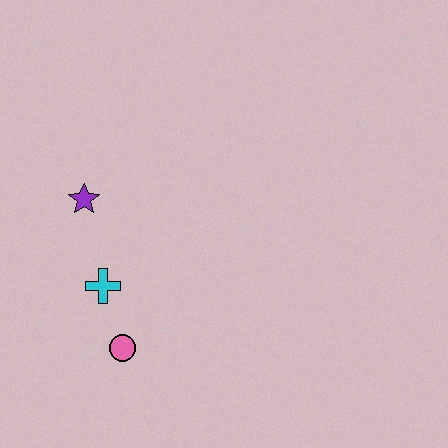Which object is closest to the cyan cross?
The pink circle is closest to the cyan cross.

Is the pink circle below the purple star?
Yes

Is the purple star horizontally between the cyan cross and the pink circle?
No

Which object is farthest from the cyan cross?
The purple star is farthest from the cyan cross.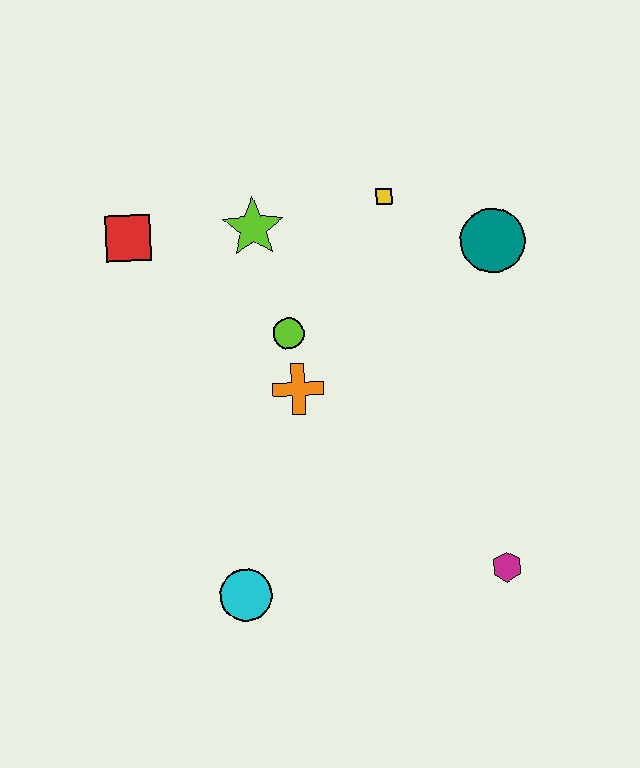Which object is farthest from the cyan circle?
The teal circle is farthest from the cyan circle.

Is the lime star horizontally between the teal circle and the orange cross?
No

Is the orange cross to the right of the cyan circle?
Yes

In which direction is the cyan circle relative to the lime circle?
The cyan circle is below the lime circle.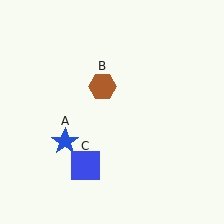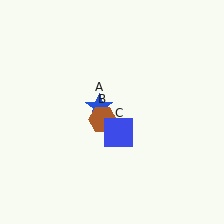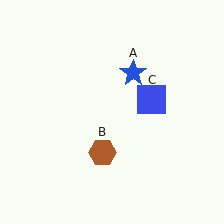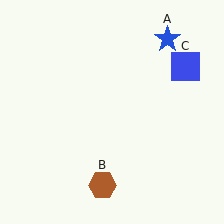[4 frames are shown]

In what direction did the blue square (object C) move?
The blue square (object C) moved up and to the right.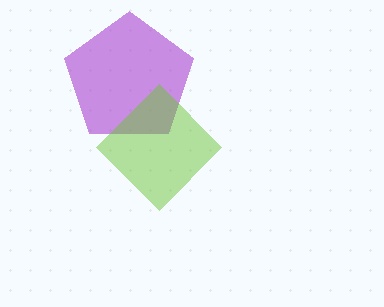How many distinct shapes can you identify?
There are 2 distinct shapes: a purple pentagon, a lime diamond.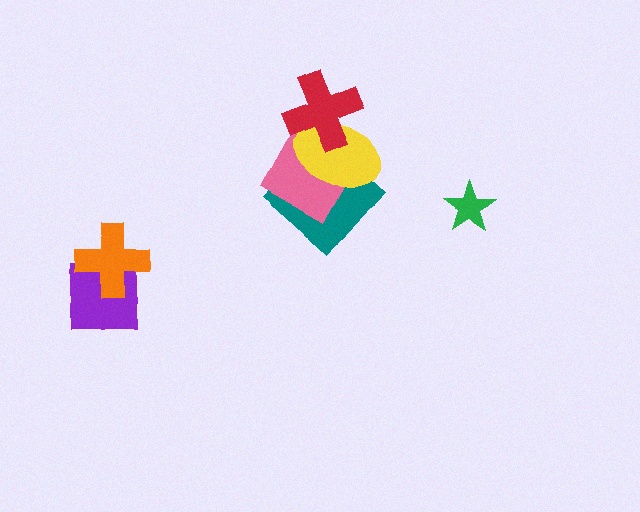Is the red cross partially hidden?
No, no other shape covers it.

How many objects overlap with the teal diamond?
2 objects overlap with the teal diamond.